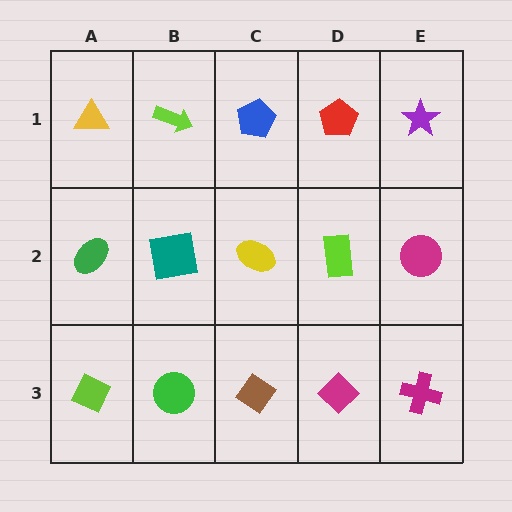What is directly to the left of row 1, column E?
A red pentagon.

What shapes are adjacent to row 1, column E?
A magenta circle (row 2, column E), a red pentagon (row 1, column D).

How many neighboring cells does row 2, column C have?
4.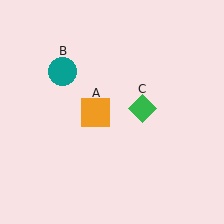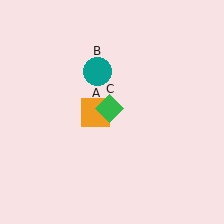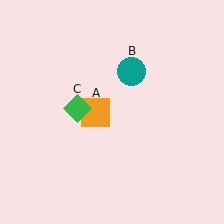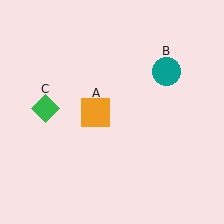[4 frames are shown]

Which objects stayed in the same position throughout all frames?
Orange square (object A) remained stationary.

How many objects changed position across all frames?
2 objects changed position: teal circle (object B), green diamond (object C).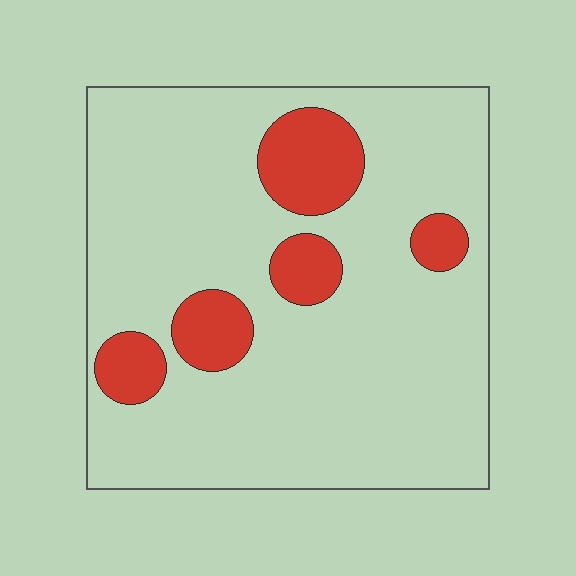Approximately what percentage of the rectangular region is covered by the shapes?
Approximately 15%.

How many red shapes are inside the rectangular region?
5.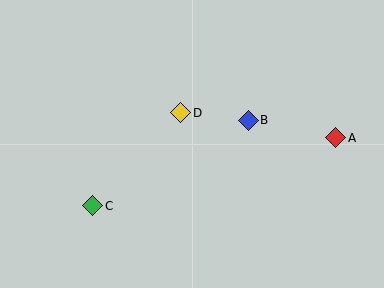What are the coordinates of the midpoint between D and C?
The midpoint between D and C is at (137, 159).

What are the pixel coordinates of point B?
Point B is at (248, 120).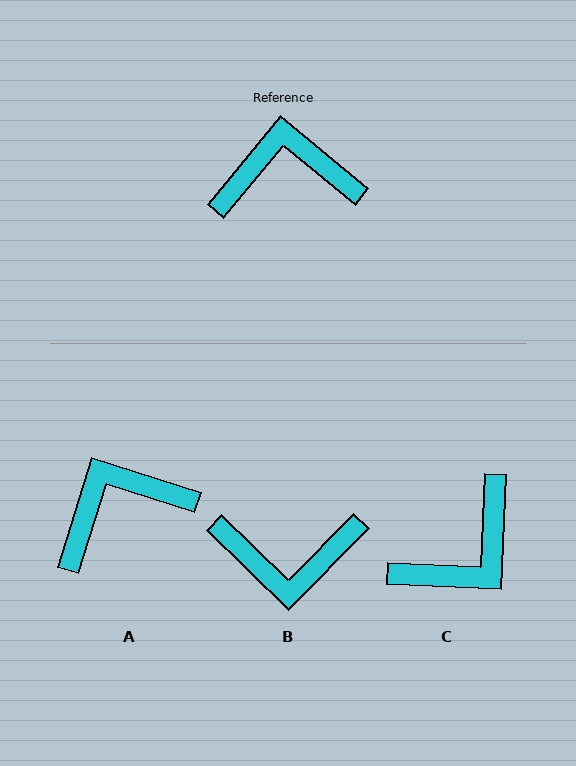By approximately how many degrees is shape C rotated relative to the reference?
Approximately 143 degrees clockwise.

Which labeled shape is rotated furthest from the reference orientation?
B, about 175 degrees away.